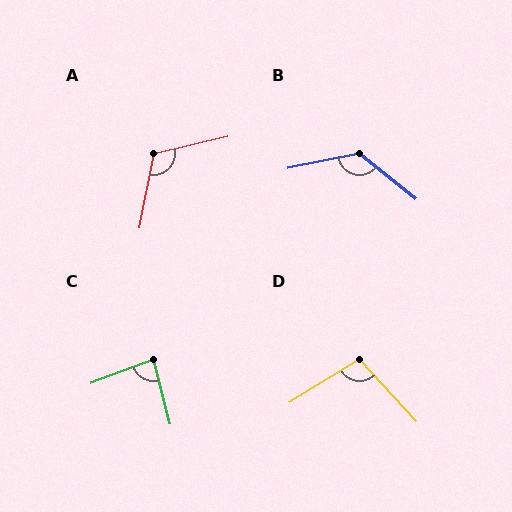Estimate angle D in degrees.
Approximately 101 degrees.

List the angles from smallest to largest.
C (83°), D (101°), A (114°), B (130°).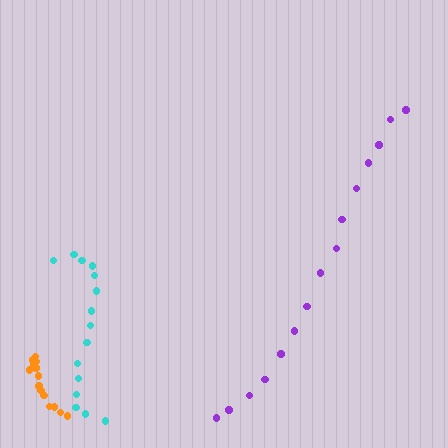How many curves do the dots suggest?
There are 3 distinct paths.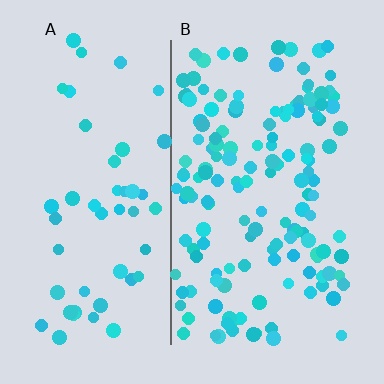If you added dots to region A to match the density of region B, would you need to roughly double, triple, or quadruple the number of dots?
Approximately triple.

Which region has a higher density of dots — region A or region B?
B (the right).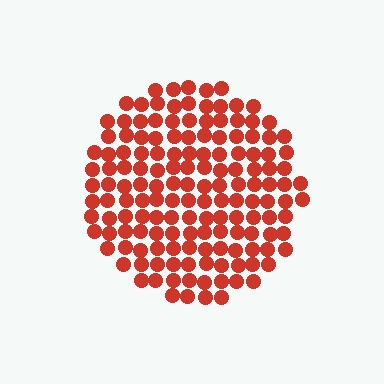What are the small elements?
The small elements are circles.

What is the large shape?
The large shape is a circle.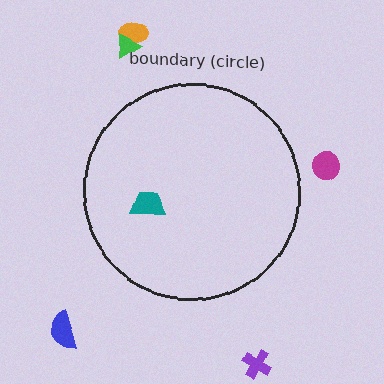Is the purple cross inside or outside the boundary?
Outside.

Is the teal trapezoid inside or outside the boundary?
Inside.